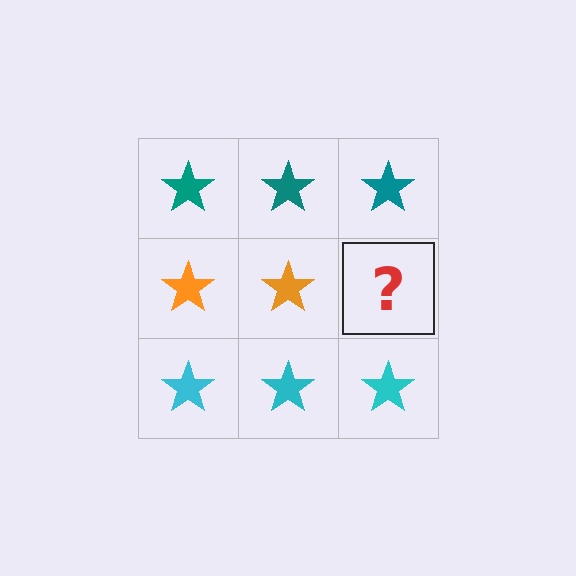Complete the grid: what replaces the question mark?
The question mark should be replaced with an orange star.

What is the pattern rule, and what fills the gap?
The rule is that each row has a consistent color. The gap should be filled with an orange star.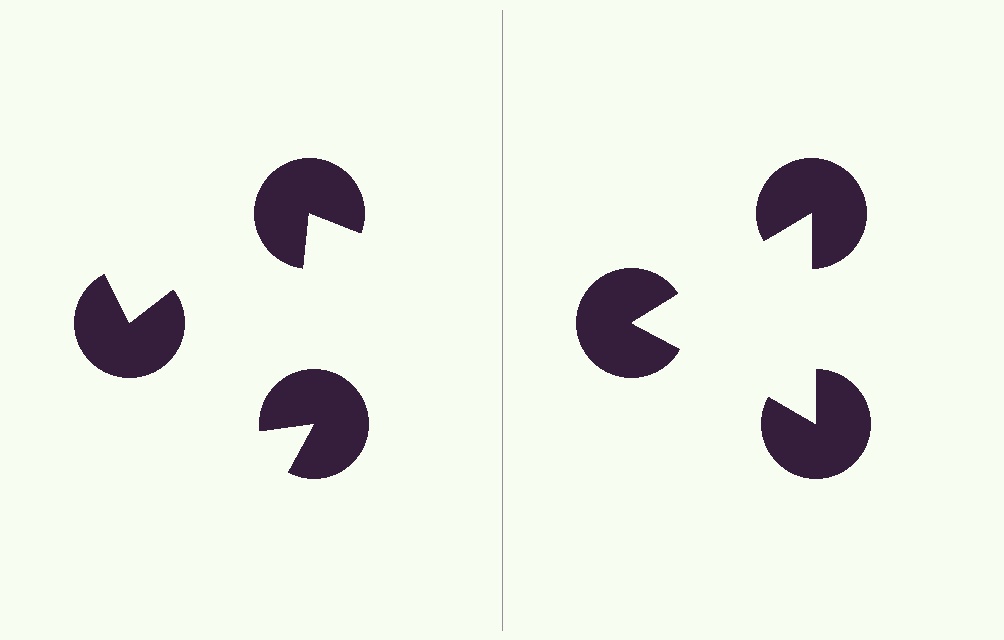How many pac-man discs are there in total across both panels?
6 — 3 on each side.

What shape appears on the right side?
An illusory triangle.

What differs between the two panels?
The pac-man discs are positioned identically on both sides; only the wedge orientations differ. On the right they align to a triangle; on the left they are misaligned.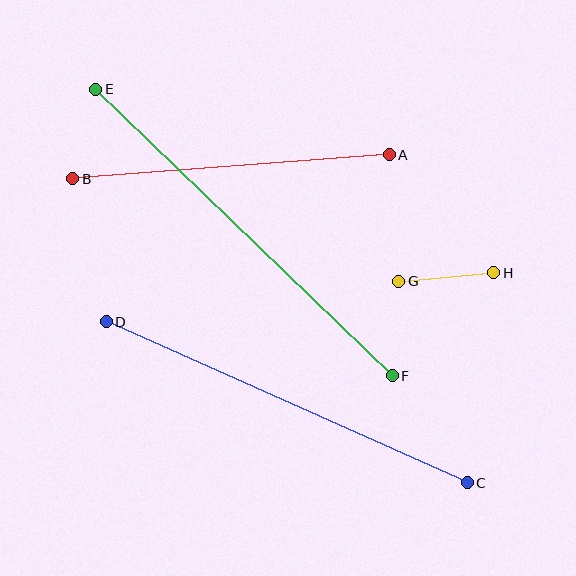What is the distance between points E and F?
The distance is approximately 412 pixels.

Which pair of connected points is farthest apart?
Points E and F are farthest apart.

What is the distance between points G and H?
The distance is approximately 95 pixels.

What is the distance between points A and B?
The distance is approximately 317 pixels.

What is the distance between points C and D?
The distance is approximately 395 pixels.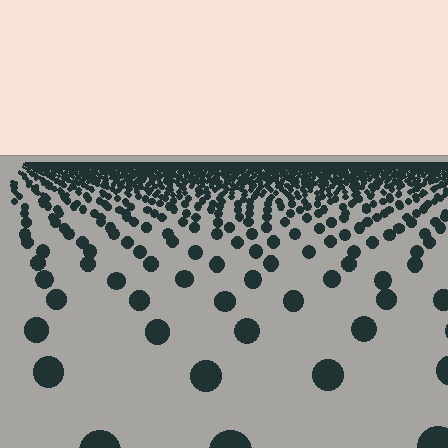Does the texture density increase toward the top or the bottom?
Density increases toward the top.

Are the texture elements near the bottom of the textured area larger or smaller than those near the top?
Larger. Near the bottom, elements are closer to the viewer and appear at a bigger on-screen size.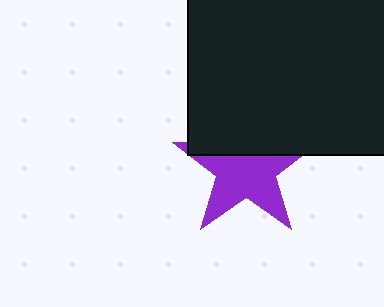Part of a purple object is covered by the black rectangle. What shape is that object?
It is a star.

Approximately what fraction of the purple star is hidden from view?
Roughly 38% of the purple star is hidden behind the black rectangle.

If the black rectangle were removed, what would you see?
You would see the complete purple star.